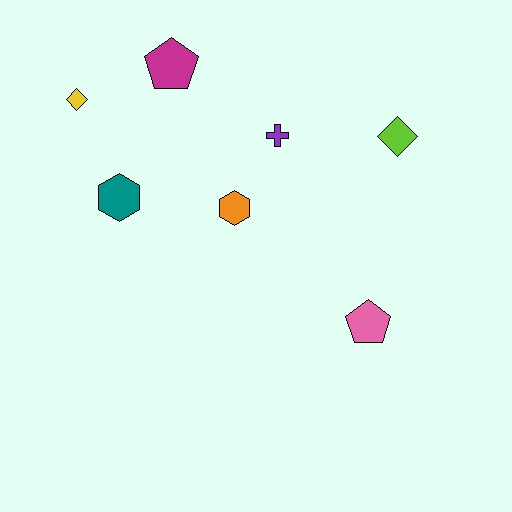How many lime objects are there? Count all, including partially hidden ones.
There is 1 lime object.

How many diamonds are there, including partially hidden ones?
There are 2 diamonds.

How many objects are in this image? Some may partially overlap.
There are 7 objects.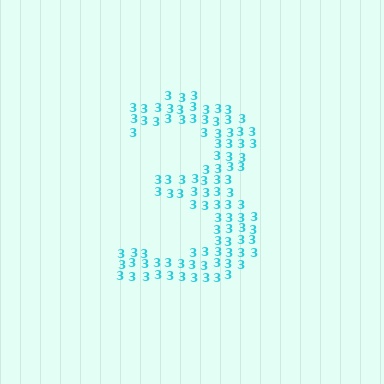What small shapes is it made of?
It is made of small digit 3's.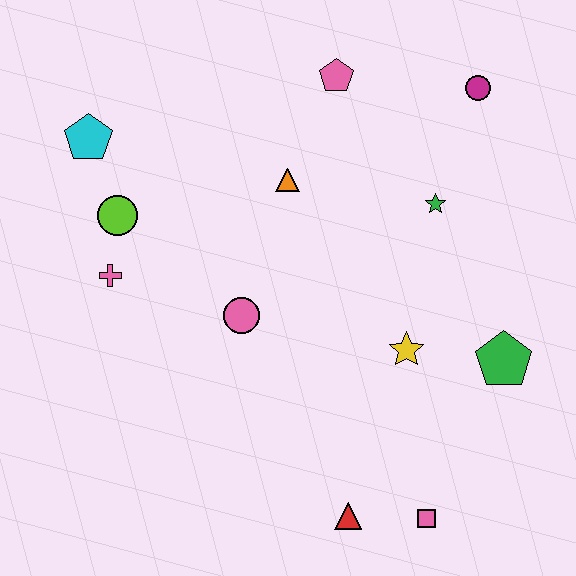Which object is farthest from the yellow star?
The cyan pentagon is farthest from the yellow star.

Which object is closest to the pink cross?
The lime circle is closest to the pink cross.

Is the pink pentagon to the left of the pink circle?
No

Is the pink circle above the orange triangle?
No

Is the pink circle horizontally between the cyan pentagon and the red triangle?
Yes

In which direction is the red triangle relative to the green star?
The red triangle is below the green star.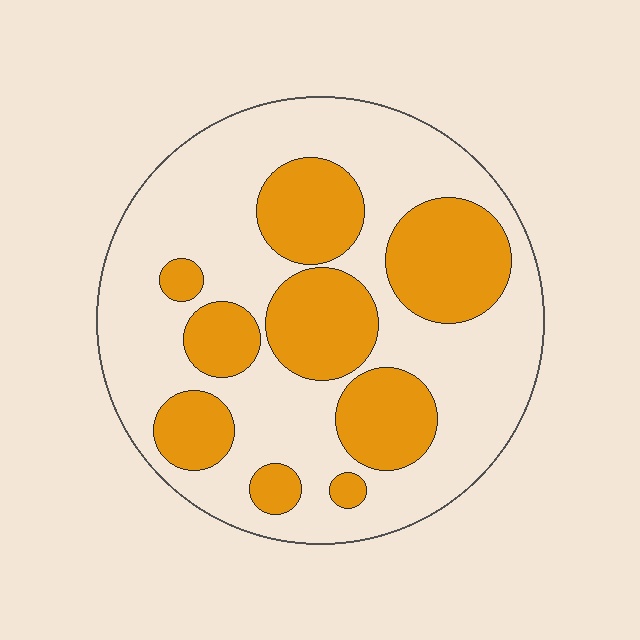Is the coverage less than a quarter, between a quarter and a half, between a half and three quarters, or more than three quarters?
Between a quarter and a half.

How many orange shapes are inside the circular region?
9.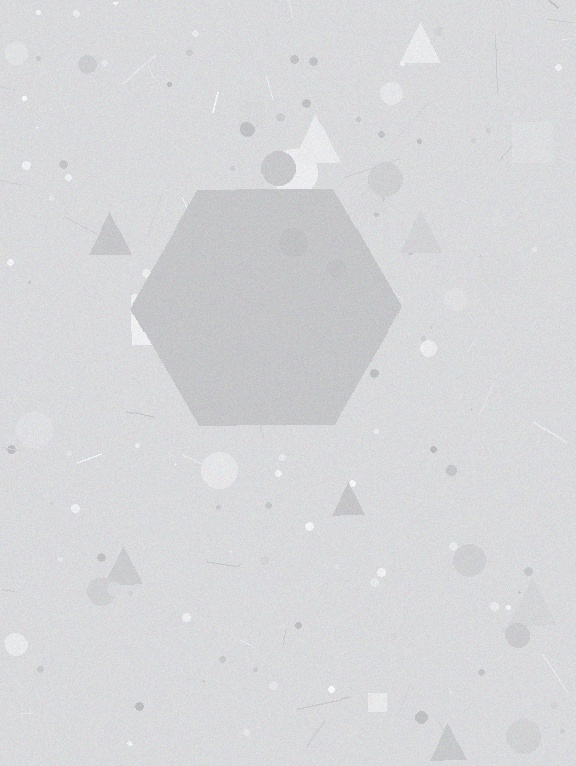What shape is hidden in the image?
A hexagon is hidden in the image.